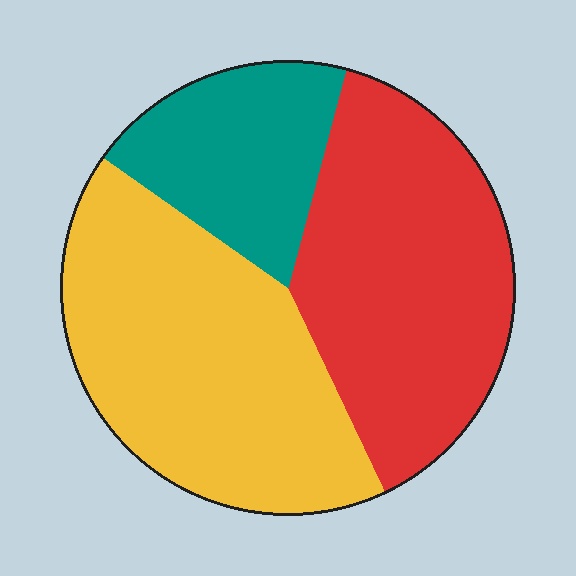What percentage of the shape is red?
Red covers around 40% of the shape.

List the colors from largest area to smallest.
From largest to smallest: yellow, red, teal.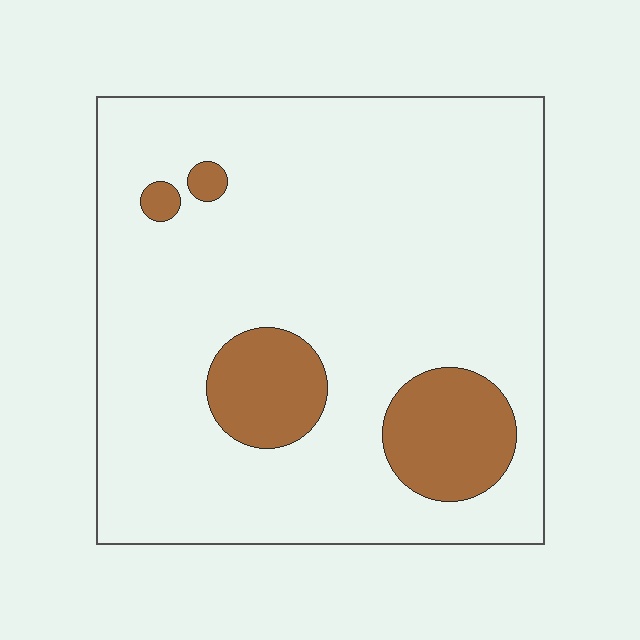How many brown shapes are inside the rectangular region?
4.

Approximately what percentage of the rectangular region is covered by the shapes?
Approximately 15%.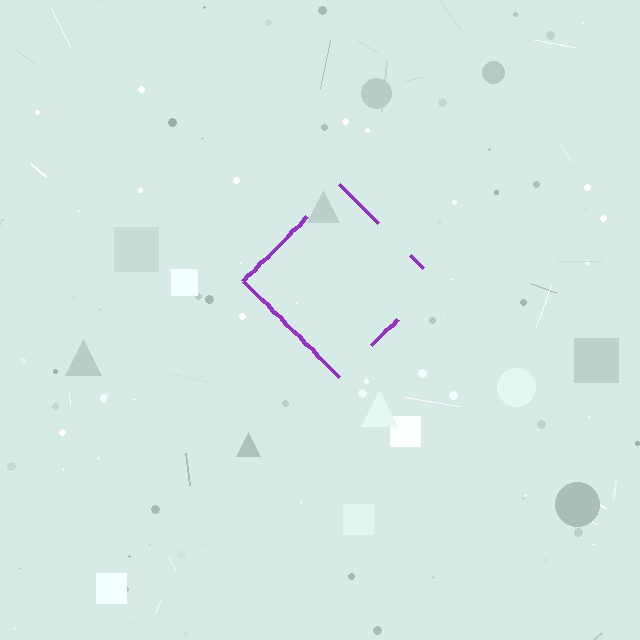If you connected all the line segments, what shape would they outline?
They would outline a diamond.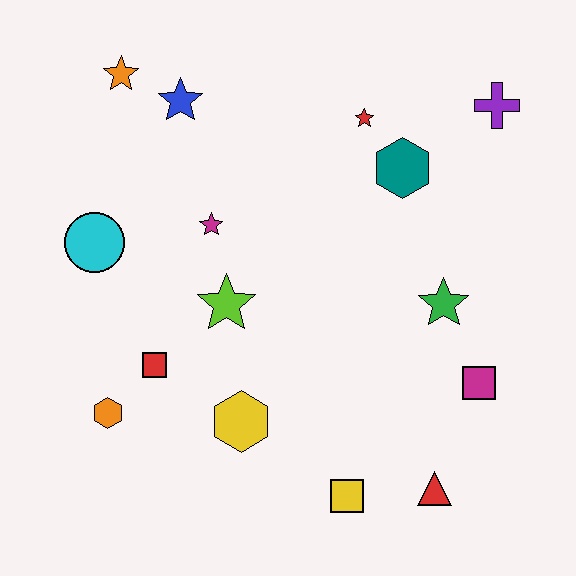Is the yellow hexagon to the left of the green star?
Yes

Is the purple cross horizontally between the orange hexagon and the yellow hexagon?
No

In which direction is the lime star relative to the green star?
The lime star is to the left of the green star.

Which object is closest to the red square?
The orange hexagon is closest to the red square.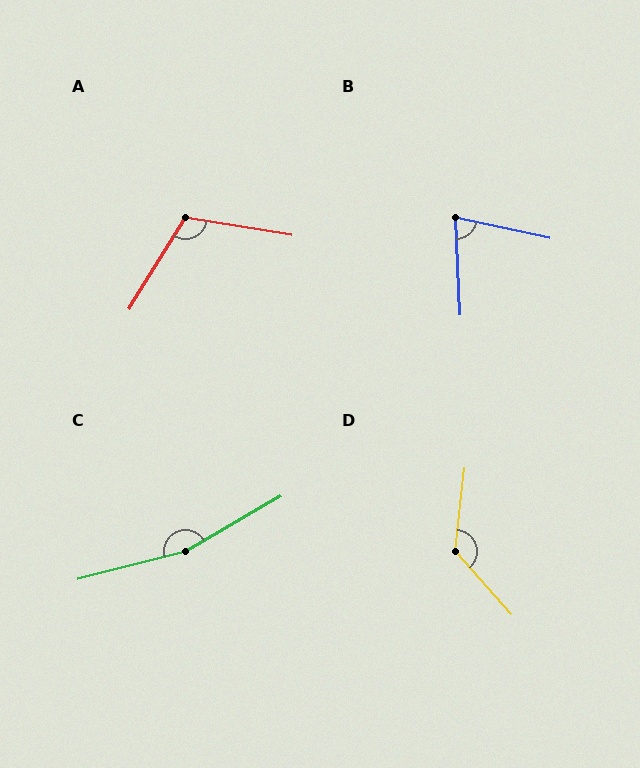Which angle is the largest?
C, at approximately 164 degrees.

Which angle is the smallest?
B, at approximately 75 degrees.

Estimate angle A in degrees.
Approximately 112 degrees.